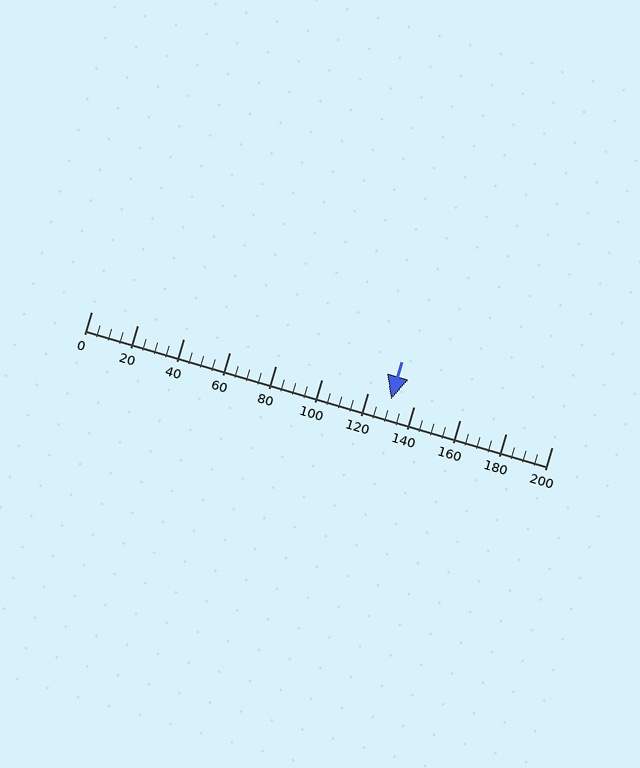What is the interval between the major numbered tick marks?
The major tick marks are spaced 20 units apart.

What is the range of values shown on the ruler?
The ruler shows values from 0 to 200.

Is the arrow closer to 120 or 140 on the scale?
The arrow is closer to 140.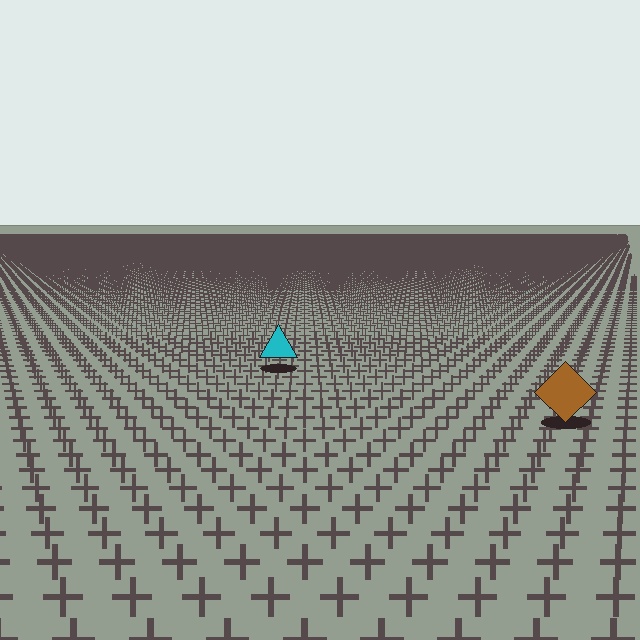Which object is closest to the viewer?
The brown diamond is closest. The texture marks near it are larger and more spread out.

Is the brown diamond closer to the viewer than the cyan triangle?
Yes. The brown diamond is closer — you can tell from the texture gradient: the ground texture is coarser near it.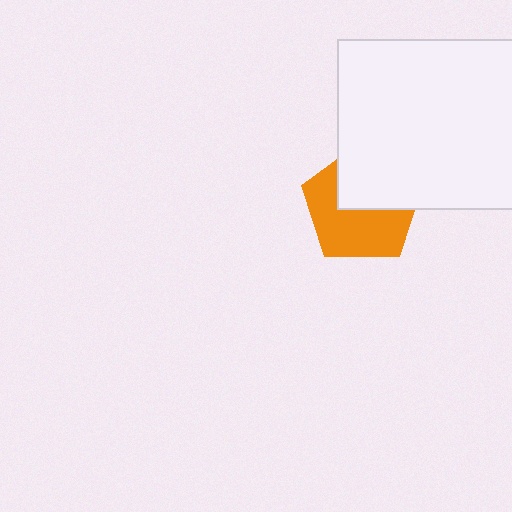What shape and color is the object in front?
The object in front is a white rectangle.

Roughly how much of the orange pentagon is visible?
About half of it is visible (roughly 57%).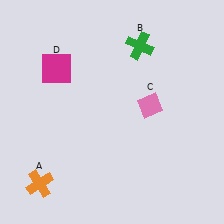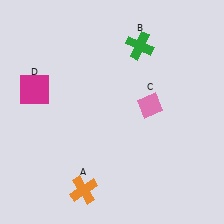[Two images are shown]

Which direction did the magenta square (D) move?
The magenta square (D) moved left.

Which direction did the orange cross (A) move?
The orange cross (A) moved right.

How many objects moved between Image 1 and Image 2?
2 objects moved between the two images.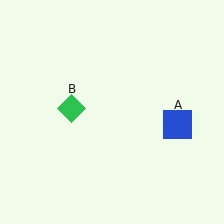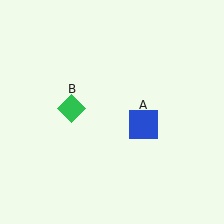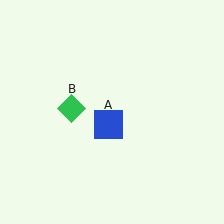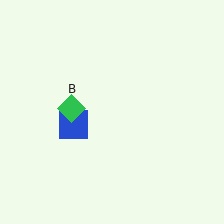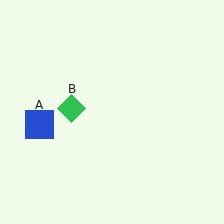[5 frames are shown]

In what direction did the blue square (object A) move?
The blue square (object A) moved left.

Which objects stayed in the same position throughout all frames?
Green diamond (object B) remained stationary.